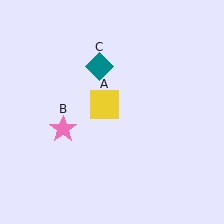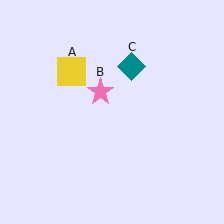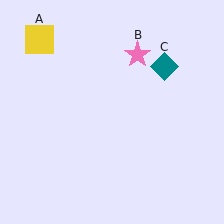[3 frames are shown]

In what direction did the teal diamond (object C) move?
The teal diamond (object C) moved right.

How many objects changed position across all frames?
3 objects changed position: yellow square (object A), pink star (object B), teal diamond (object C).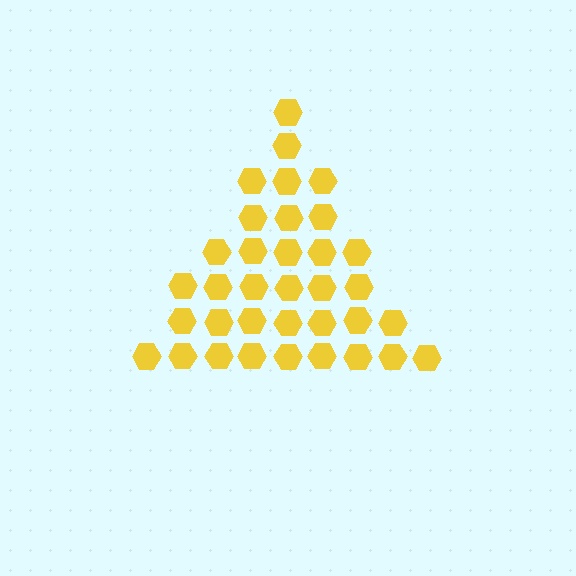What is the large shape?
The large shape is a triangle.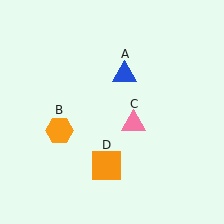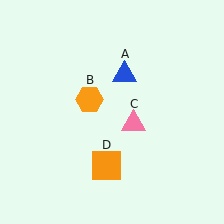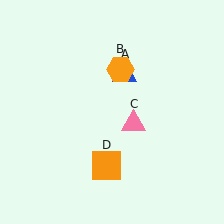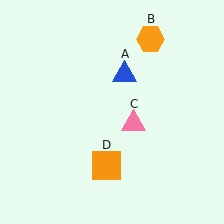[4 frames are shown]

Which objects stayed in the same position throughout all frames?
Blue triangle (object A) and pink triangle (object C) and orange square (object D) remained stationary.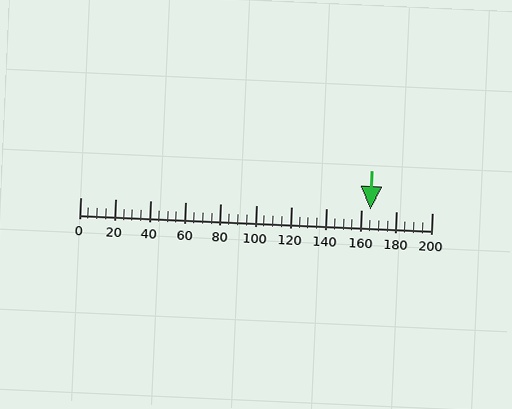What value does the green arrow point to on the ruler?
The green arrow points to approximately 165.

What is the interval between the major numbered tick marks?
The major tick marks are spaced 20 units apart.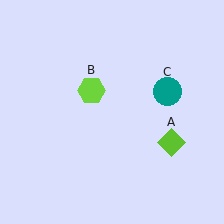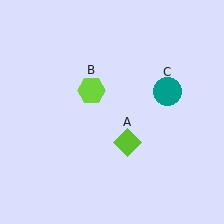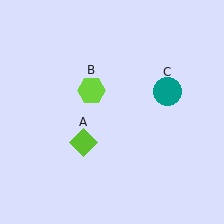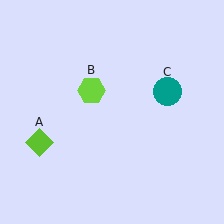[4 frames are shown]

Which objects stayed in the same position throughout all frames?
Lime hexagon (object B) and teal circle (object C) remained stationary.